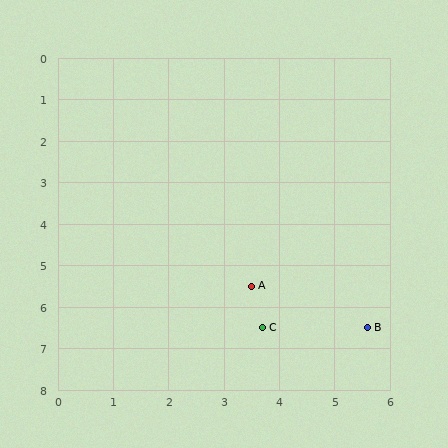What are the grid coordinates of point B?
Point B is at approximately (5.6, 6.5).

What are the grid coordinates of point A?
Point A is at approximately (3.5, 5.5).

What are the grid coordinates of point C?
Point C is at approximately (3.7, 6.5).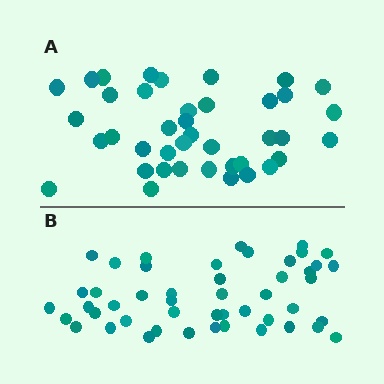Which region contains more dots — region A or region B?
Region B (the bottom region) has more dots.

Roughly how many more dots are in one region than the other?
Region B has roughly 8 or so more dots than region A.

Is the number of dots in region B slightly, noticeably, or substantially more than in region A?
Region B has only slightly more — the two regions are fairly close. The ratio is roughly 1.2 to 1.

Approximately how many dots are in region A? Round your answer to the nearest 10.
About 40 dots.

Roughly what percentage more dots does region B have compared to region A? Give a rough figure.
About 20% more.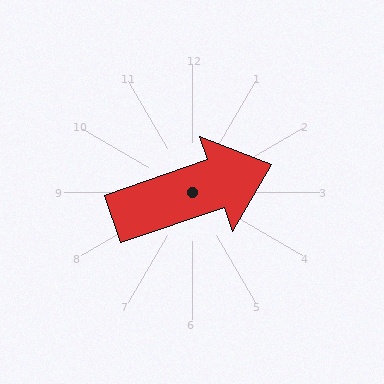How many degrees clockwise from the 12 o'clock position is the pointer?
Approximately 71 degrees.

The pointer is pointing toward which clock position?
Roughly 2 o'clock.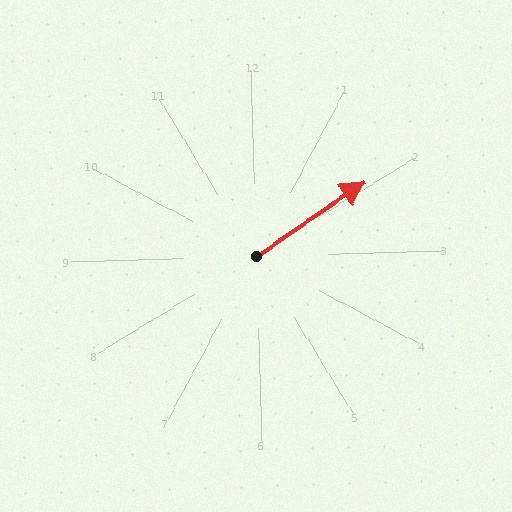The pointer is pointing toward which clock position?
Roughly 2 o'clock.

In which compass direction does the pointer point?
Northeast.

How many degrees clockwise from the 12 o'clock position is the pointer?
Approximately 57 degrees.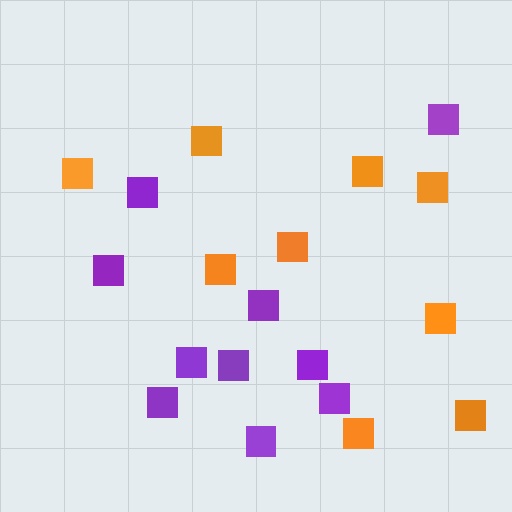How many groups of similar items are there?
There are 2 groups: one group of purple squares (10) and one group of orange squares (9).